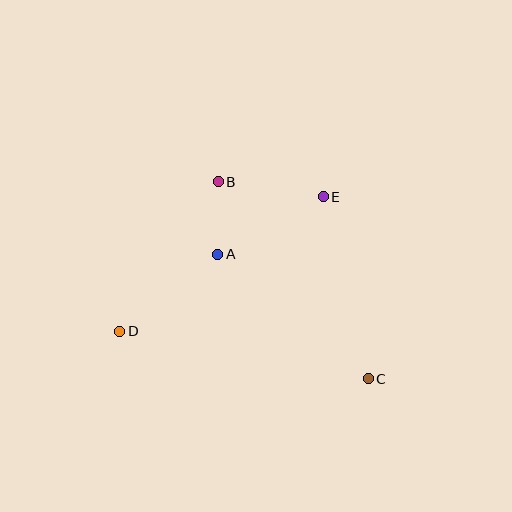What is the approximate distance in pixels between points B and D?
The distance between B and D is approximately 179 pixels.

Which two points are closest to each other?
Points A and B are closest to each other.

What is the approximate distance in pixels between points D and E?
The distance between D and E is approximately 244 pixels.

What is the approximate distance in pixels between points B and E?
The distance between B and E is approximately 106 pixels.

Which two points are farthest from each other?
Points C and D are farthest from each other.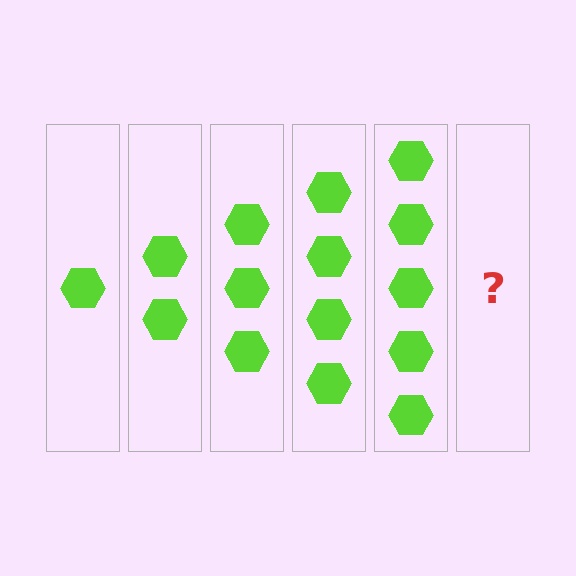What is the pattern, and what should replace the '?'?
The pattern is that each step adds one more hexagon. The '?' should be 6 hexagons.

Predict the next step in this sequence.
The next step is 6 hexagons.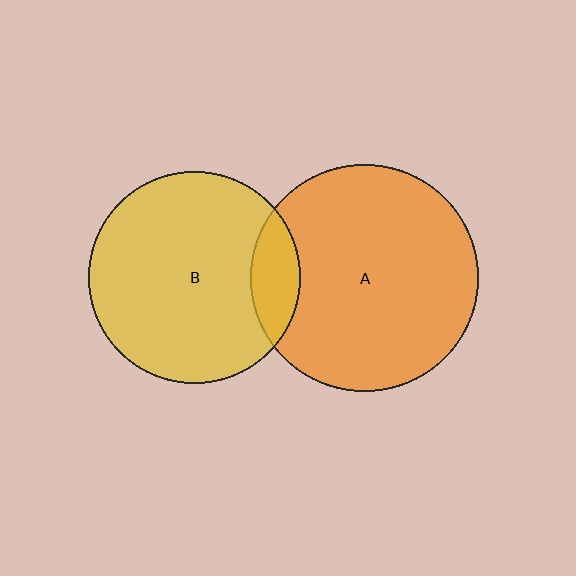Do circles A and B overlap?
Yes.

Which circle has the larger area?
Circle A (orange).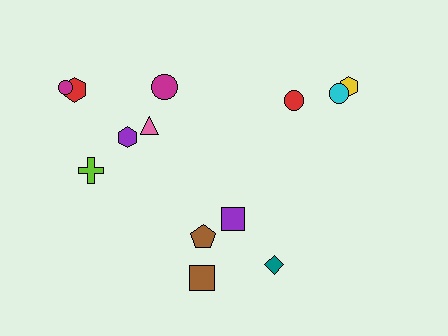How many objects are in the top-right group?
There are 3 objects.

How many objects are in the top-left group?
There are 6 objects.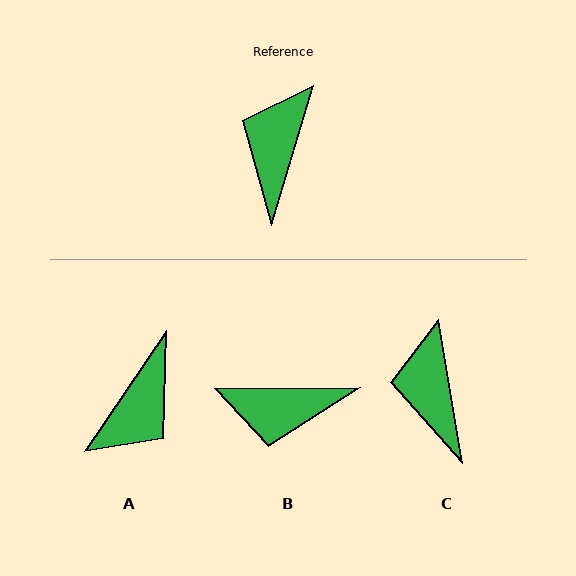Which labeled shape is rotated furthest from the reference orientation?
A, about 163 degrees away.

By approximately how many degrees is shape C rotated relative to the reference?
Approximately 26 degrees counter-clockwise.